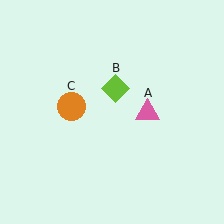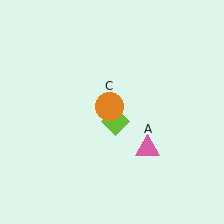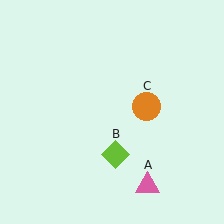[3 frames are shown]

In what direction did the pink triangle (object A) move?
The pink triangle (object A) moved down.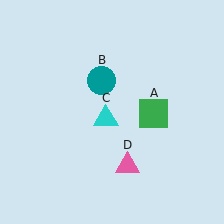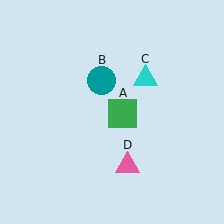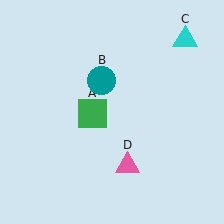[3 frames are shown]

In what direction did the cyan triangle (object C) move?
The cyan triangle (object C) moved up and to the right.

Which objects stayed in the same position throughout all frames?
Teal circle (object B) and pink triangle (object D) remained stationary.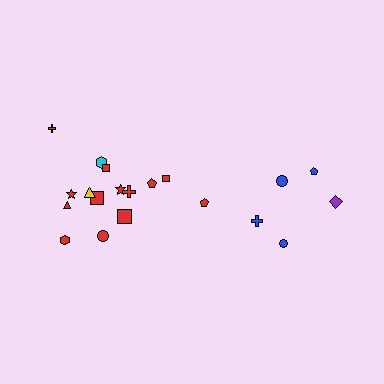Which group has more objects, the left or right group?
The left group.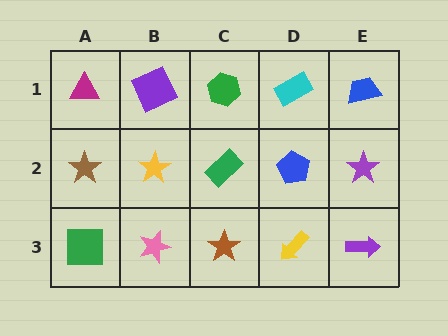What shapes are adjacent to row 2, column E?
A blue trapezoid (row 1, column E), a purple arrow (row 3, column E), a blue pentagon (row 2, column D).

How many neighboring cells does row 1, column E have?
2.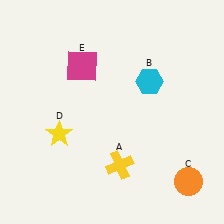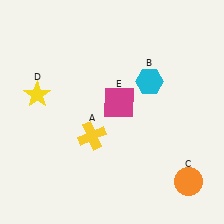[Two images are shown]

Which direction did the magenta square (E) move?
The magenta square (E) moved right.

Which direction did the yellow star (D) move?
The yellow star (D) moved up.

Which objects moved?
The objects that moved are: the yellow cross (A), the yellow star (D), the magenta square (E).